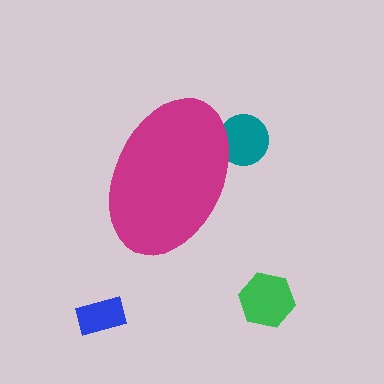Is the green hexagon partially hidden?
No, the green hexagon is fully visible.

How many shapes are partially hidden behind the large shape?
1 shape is partially hidden.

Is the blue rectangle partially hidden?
No, the blue rectangle is fully visible.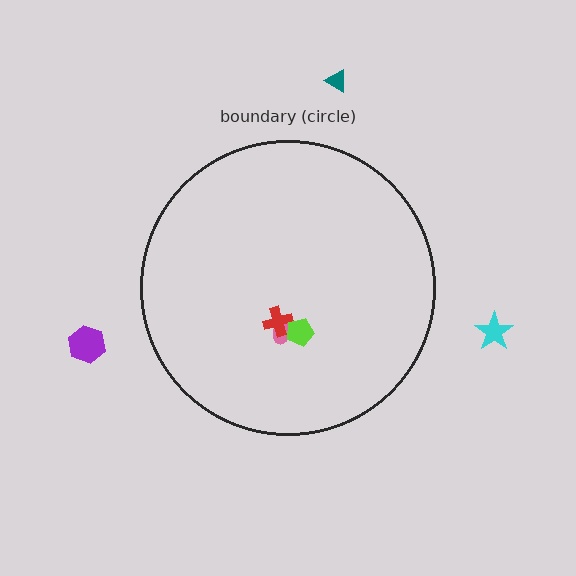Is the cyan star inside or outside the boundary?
Outside.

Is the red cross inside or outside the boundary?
Inside.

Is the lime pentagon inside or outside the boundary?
Inside.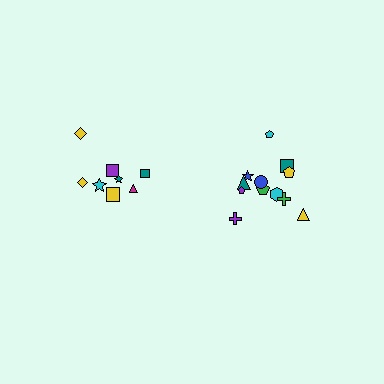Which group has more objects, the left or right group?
The right group.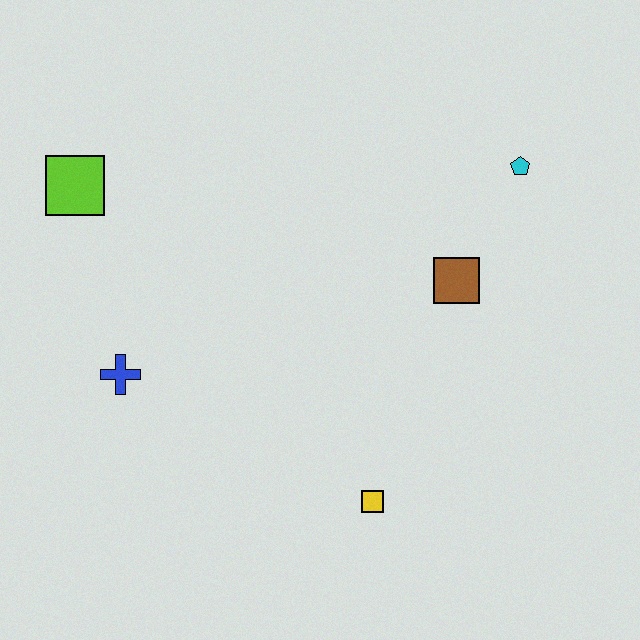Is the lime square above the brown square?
Yes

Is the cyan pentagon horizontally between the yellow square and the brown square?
No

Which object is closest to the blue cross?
The lime square is closest to the blue cross.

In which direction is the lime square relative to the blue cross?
The lime square is above the blue cross.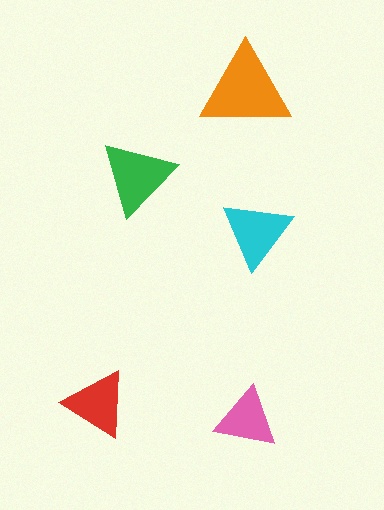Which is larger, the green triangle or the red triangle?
The green one.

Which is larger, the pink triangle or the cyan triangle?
The cyan one.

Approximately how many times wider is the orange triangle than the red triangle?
About 1.5 times wider.